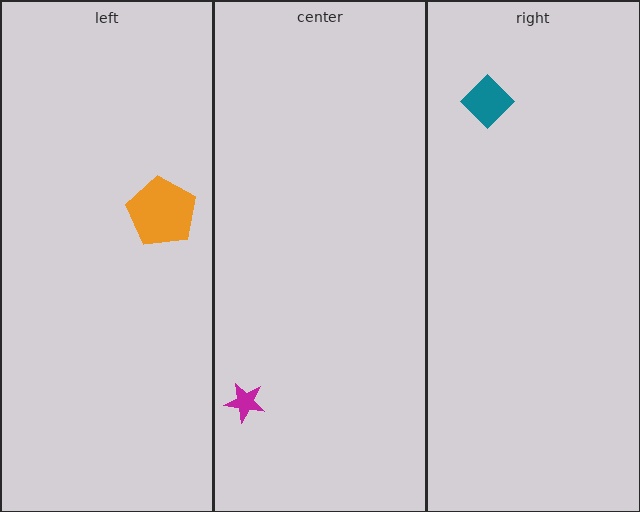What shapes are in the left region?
The orange pentagon.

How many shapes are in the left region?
1.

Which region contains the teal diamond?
The right region.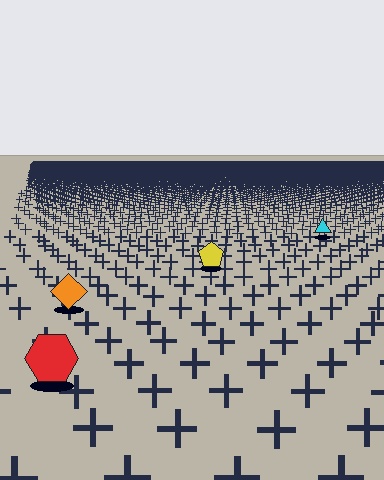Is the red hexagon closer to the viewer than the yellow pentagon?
Yes. The red hexagon is closer — you can tell from the texture gradient: the ground texture is coarser near it.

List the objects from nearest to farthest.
From nearest to farthest: the red hexagon, the orange diamond, the yellow pentagon, the cyan triangle.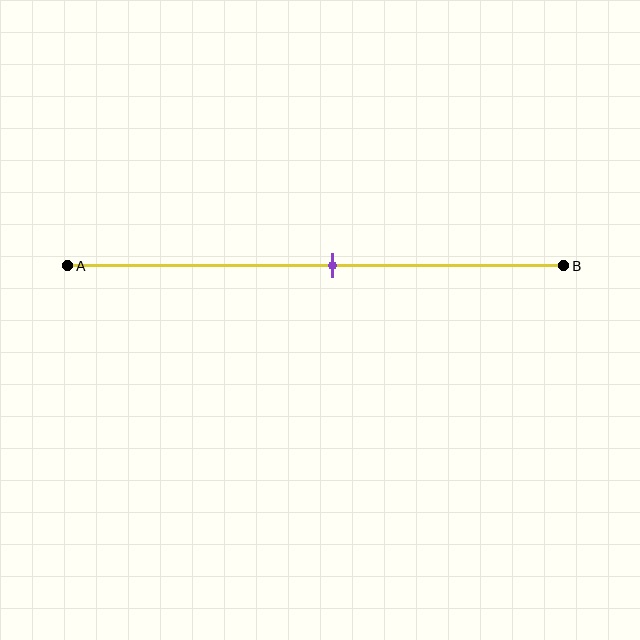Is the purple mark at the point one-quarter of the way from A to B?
No, the mark is at about 55% from A, not at the 25% one-quarter point.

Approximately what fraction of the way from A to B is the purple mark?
The purple mark is approximately 55% of the way from A to B.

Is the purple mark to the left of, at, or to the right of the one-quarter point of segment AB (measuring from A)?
The purple mark is to the right of the one-quarter point of segment AB.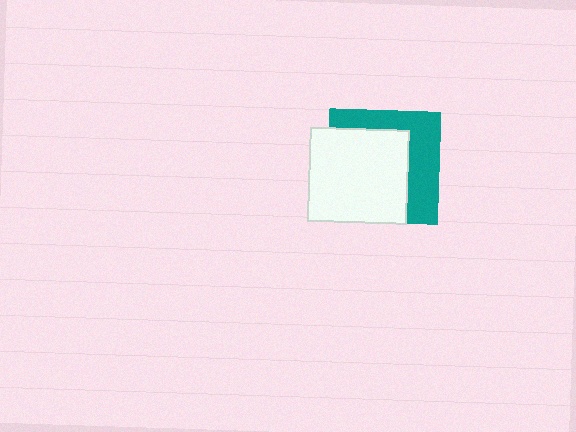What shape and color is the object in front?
The object in front is a white rectangle.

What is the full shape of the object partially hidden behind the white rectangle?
The partially hidden object is a teal square.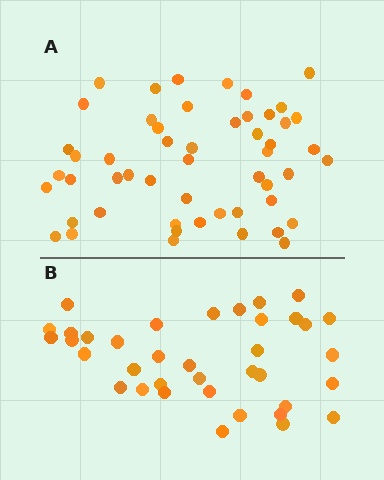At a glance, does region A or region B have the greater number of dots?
Region A (the top region) has more dots.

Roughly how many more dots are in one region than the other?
Region A has approximately 15 more dots than region B.